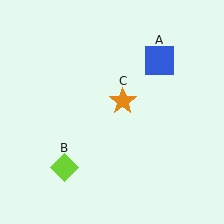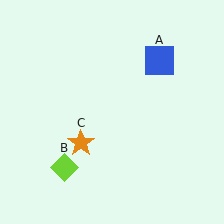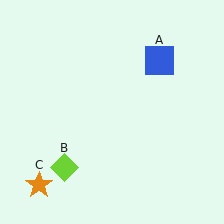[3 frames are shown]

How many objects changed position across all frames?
1 object changed position: orange star (object C).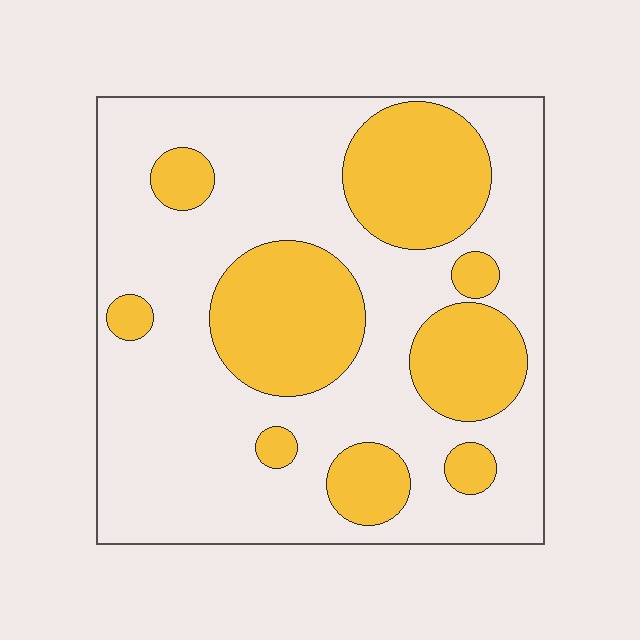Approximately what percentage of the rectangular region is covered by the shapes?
Approximately 30%.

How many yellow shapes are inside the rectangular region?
9.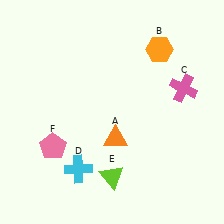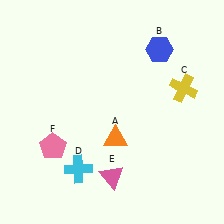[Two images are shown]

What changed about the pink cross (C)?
In Image 1, C is pink. In Image 2, it changed to yellow.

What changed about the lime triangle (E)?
In Image 1, E is lime. In Image 2, it changed to pink.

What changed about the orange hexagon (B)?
In Image 1, B is orange. In Image 2, it changed to blue.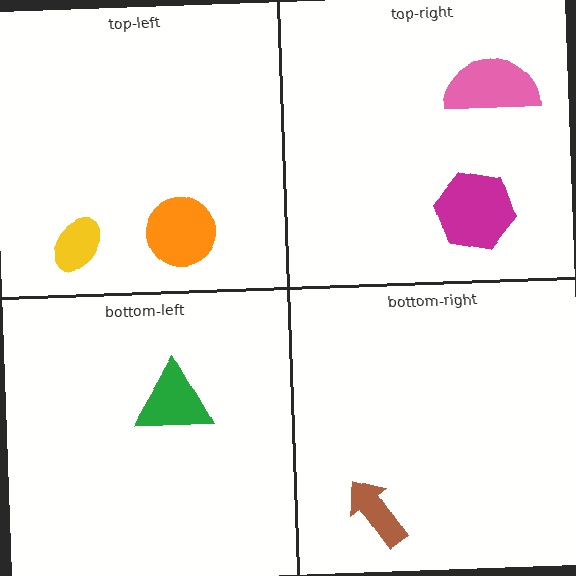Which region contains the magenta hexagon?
The top-right region.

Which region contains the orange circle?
The top-left region.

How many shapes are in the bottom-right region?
1.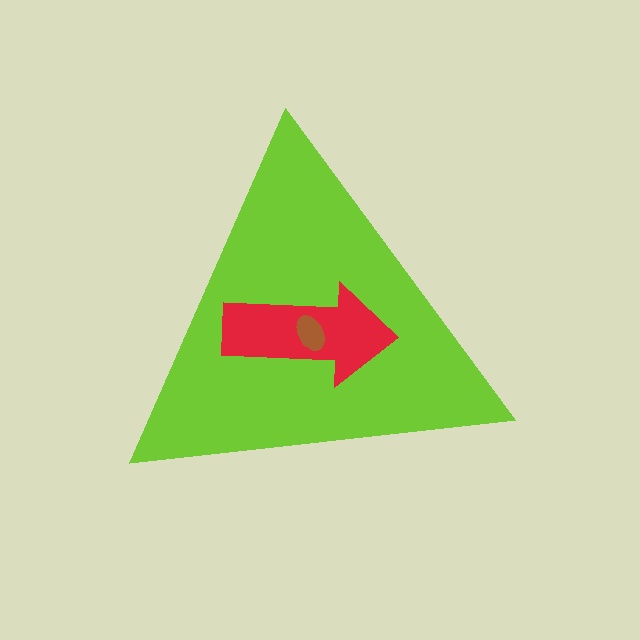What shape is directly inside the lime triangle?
The red arrow.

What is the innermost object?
The brown ellipse.